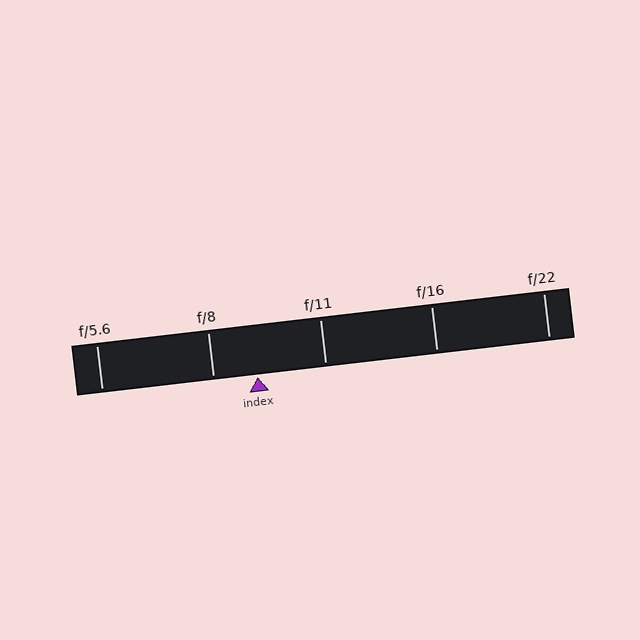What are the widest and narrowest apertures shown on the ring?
The widest aperture shown is f/5.6 and the narrowest is f/22.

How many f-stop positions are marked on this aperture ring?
There are 5 f-stop positions marked.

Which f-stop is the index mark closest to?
The index mark is closest to f/8.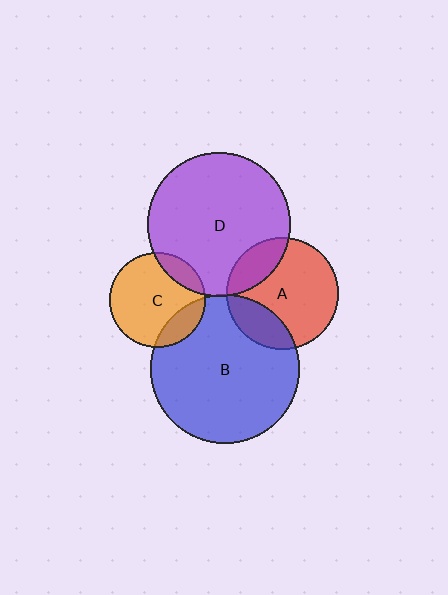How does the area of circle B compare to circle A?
Approximately 1.8 times.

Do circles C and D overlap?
Yes.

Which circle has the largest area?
Circle B (blue).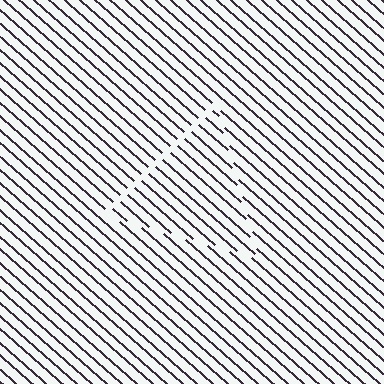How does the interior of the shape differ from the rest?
The interior of the shape contains the same grating, shifted by half a period — the contour is defined by the phase discontinuity where line-ends from the inner and outer gratings abut.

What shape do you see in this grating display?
An illusory triangle. The interior of the shape contains the same grating, shifted by half a period — the contour is defined by the phase discontinuity where line-ends from the inner and outer gratings abut.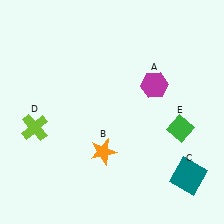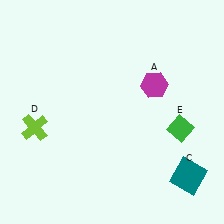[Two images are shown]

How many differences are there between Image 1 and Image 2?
There is 1 difference between the two images.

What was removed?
The orange star (B) was removed in Image 2.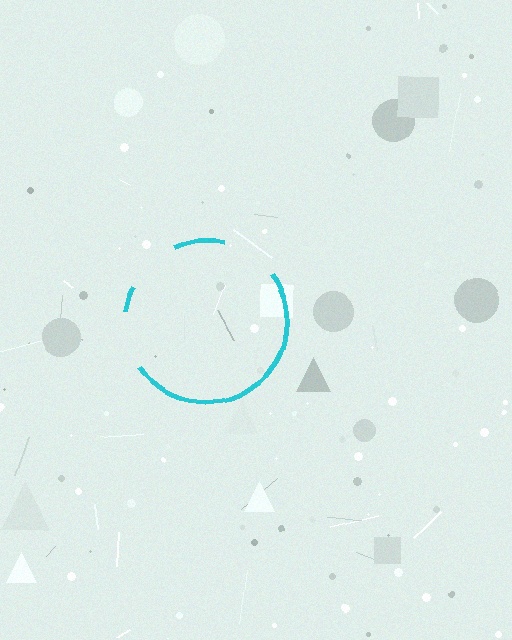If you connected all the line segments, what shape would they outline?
They would outline a circle.